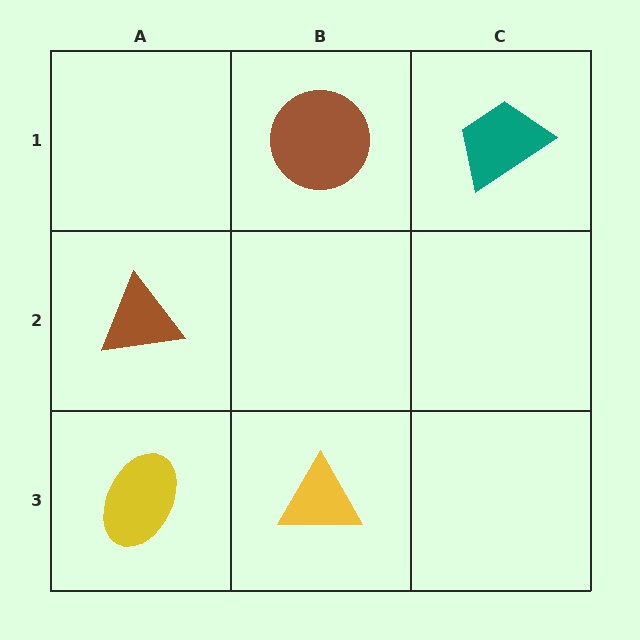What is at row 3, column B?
A yellow triangle.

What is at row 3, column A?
A yellow ellipse.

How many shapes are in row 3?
2 shapes.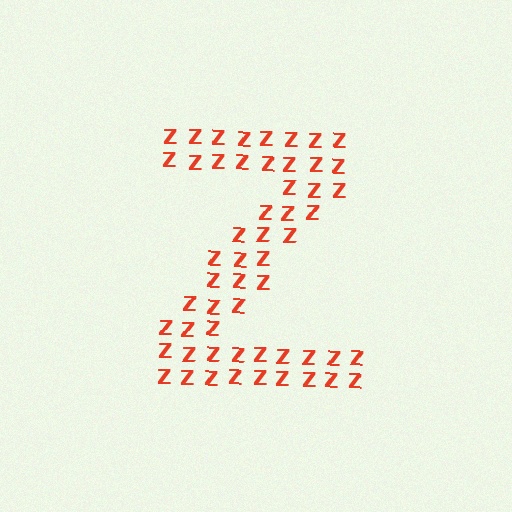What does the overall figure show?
The overall figure shows the letter Z.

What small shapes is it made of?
It is made of small letter Z's.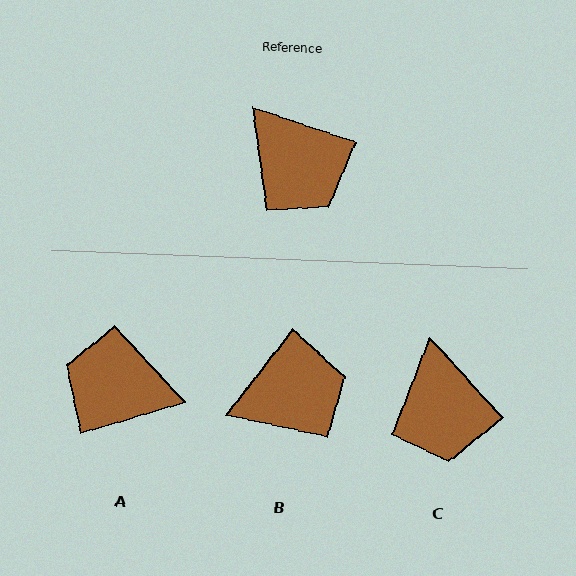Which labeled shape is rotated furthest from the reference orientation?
A, about 145 degrees away.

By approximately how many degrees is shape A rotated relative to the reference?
Approximately 145 degrees clockwise.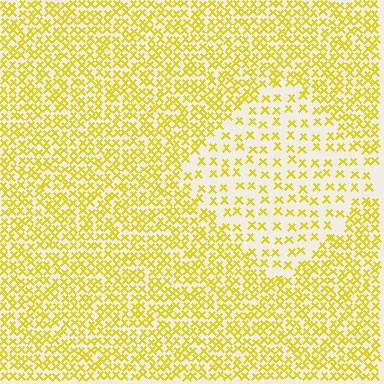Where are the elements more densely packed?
The elements are more densely packed outside the diamond boundary.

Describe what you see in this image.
The image contains small yellow elements arranged at two different densities. A diamond-shaped region is visible where the elements are less densely packed than the surrounding area.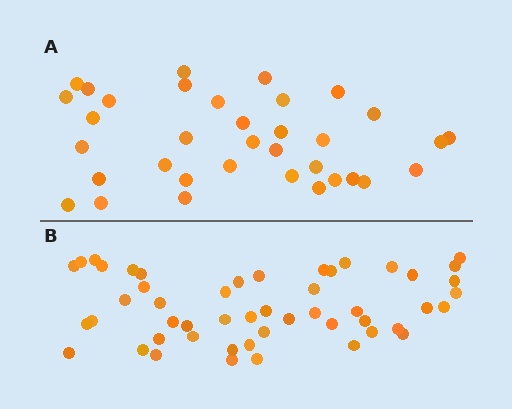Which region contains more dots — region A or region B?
Region B (the bottom region) has more dots.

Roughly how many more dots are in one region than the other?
Region B has approximately 15 more dots than region A.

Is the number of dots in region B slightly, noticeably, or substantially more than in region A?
Region B has noticeably more, but not dramatically so. The ratio is roughly 1.4 to 1.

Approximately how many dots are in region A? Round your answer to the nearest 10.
About 40 dots. (The exact count is 35, which rounds to 40.)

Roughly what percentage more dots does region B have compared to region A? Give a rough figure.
About 45% more.